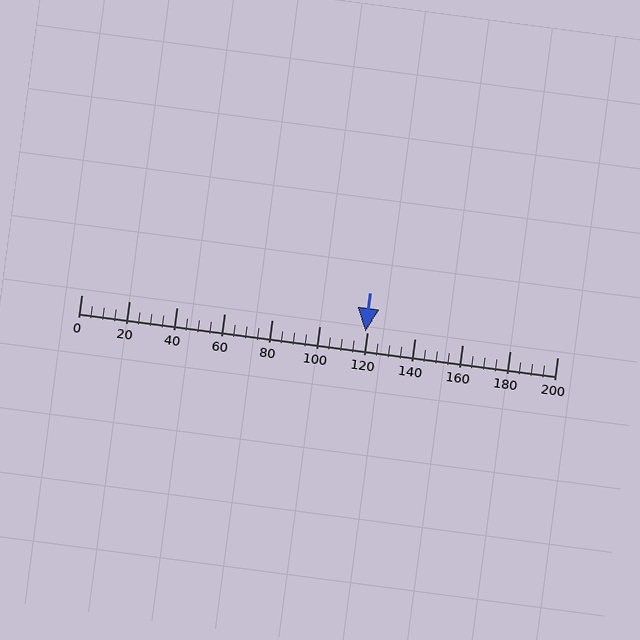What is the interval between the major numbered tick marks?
The major tick marks are spaced 20 units apart.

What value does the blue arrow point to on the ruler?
The blue arrow points to approximately 119.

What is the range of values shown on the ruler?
The ruler shows values from 0 to 200.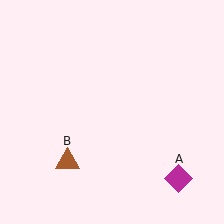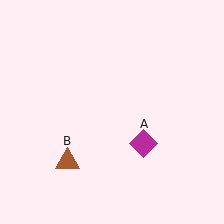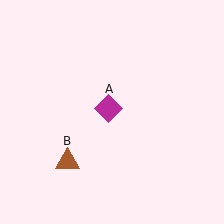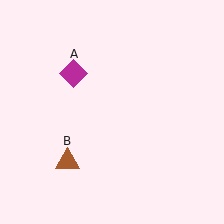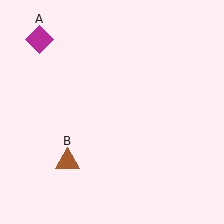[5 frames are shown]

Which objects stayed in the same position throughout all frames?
Brown triangle (object B) remained stationary.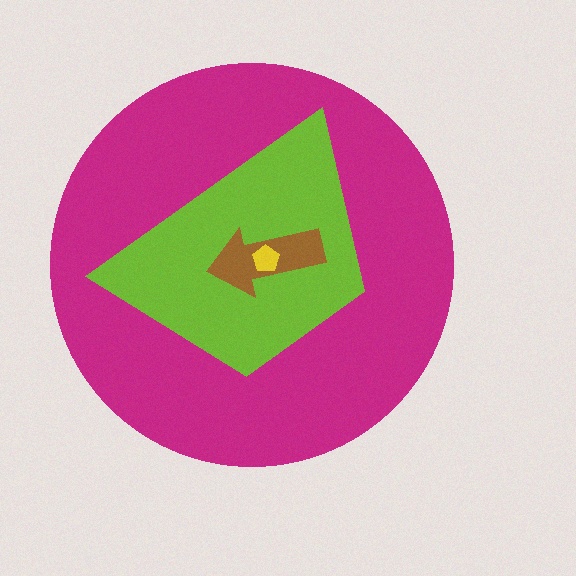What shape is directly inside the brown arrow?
The yellow pentagon.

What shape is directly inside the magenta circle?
The lime trapezoid.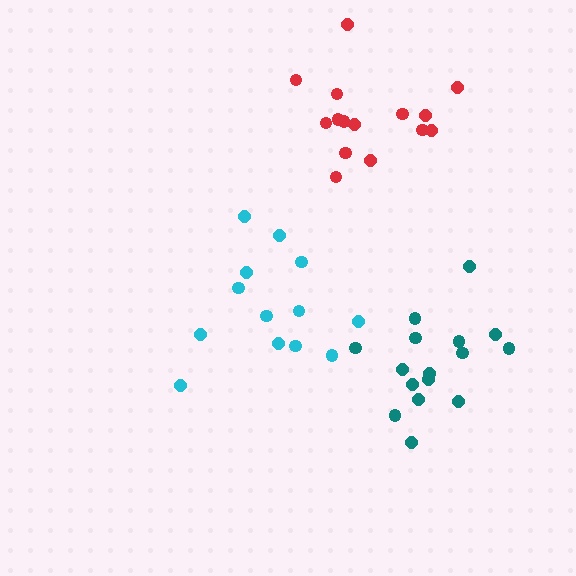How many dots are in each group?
Group 1: 16 dots, Group 2: 13 dots, Group 3: 15 dots (44 total).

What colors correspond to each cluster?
The clusters are colored: teal, cyan, red.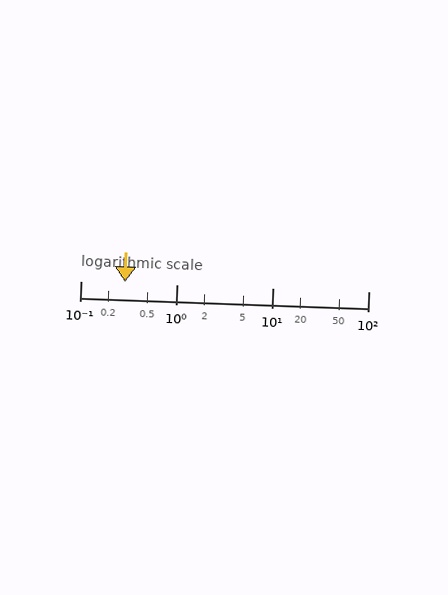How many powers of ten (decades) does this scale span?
The scale spans 3 decades, from 0.1 to 100.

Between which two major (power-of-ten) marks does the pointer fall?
The pointer is between 0.1 and 1.